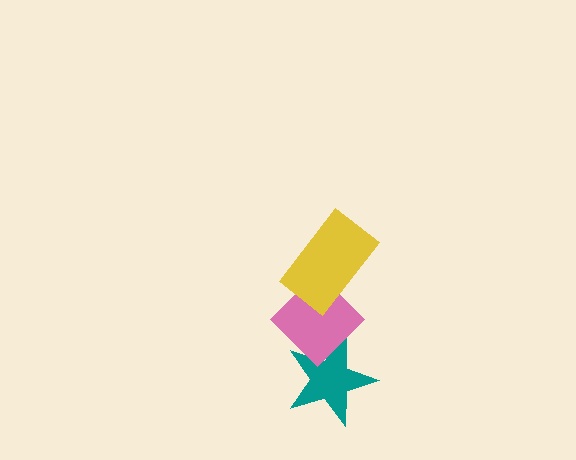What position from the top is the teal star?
The teal star is 3rd from the top.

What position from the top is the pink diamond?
The pink diamond is 2nd from the top.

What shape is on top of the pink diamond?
The yellow rectangle is on top of the pink diamond.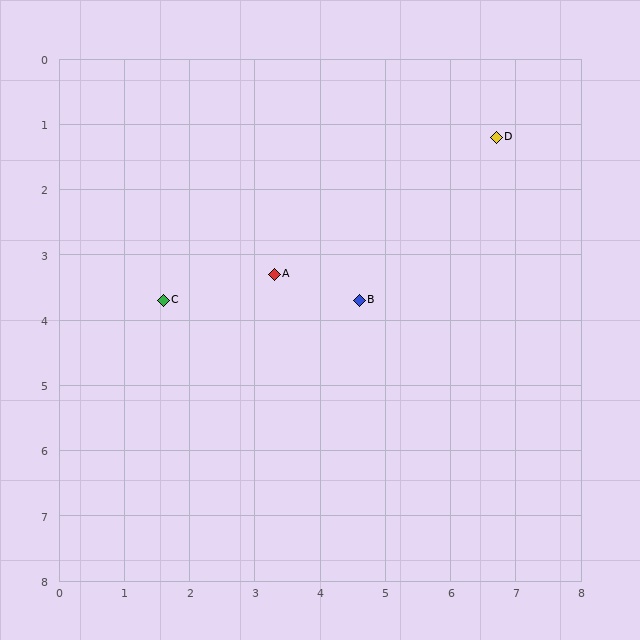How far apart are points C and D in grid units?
Points C and D are about 5.7 grid units apart.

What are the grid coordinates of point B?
Point B is at approximately (4.6, 3.7).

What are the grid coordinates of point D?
Point D is at approximately (6.7, 1.2).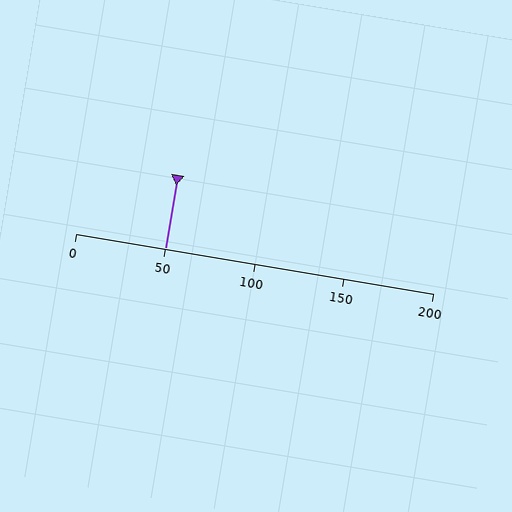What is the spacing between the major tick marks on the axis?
The major ticks are spaced 50 apart.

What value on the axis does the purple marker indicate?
The marker indicates approximately 50.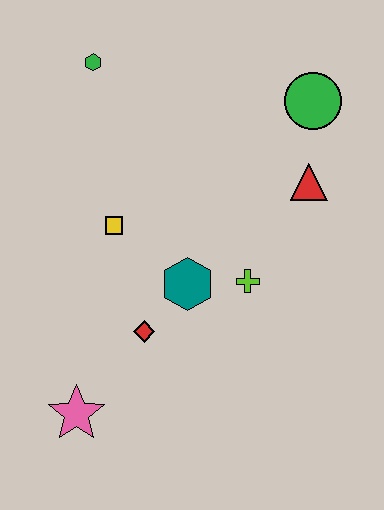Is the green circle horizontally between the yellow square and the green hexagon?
No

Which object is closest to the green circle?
The red triangle is closest to the green circle.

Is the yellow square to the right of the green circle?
No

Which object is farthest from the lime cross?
The green hexagon is farthest from the lime cross.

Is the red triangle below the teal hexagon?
No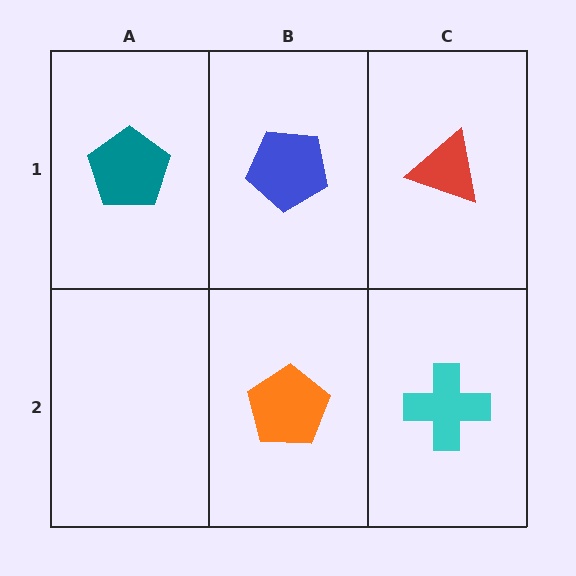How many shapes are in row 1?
3 shapes.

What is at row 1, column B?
A blue pentagon.